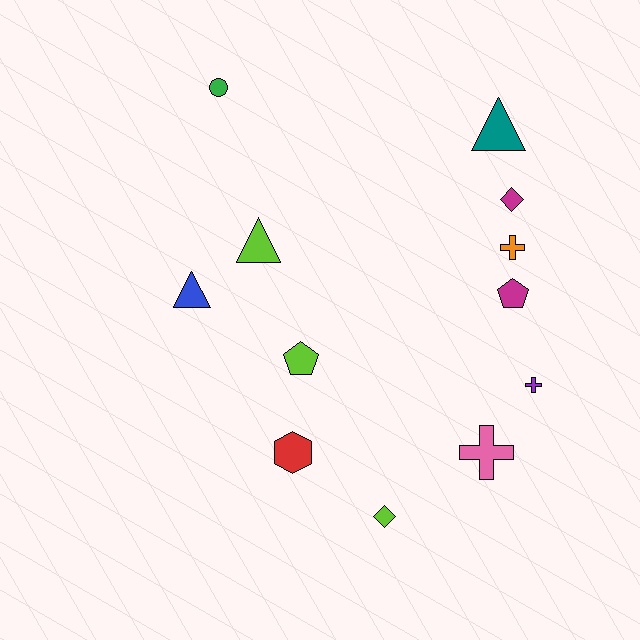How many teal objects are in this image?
There is 1 teal object.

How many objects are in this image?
There are 12 objects.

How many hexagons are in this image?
There is 1 hexagon.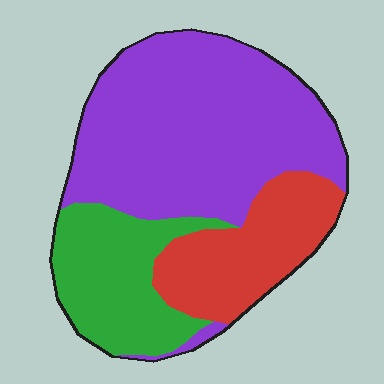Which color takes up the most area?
Purple, at roughly 55%.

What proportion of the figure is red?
Red covers 22% of the figure.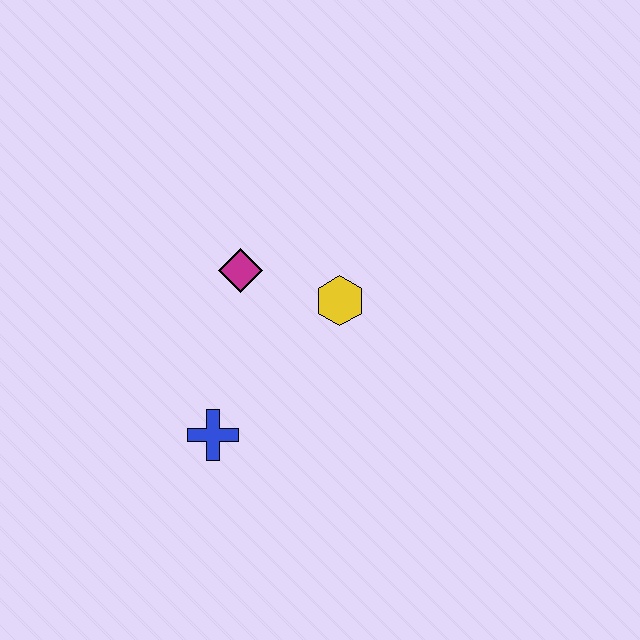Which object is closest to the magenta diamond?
The yellow hexagon is closest to the magenta diamond.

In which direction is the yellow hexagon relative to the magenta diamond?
The yellow hexagon is to the right of the magenta diamond.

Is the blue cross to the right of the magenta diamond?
No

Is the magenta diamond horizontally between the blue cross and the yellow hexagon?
Yes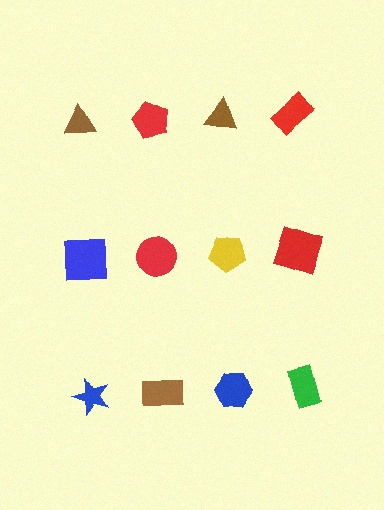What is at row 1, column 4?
A red rectangle.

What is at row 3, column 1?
A blue star.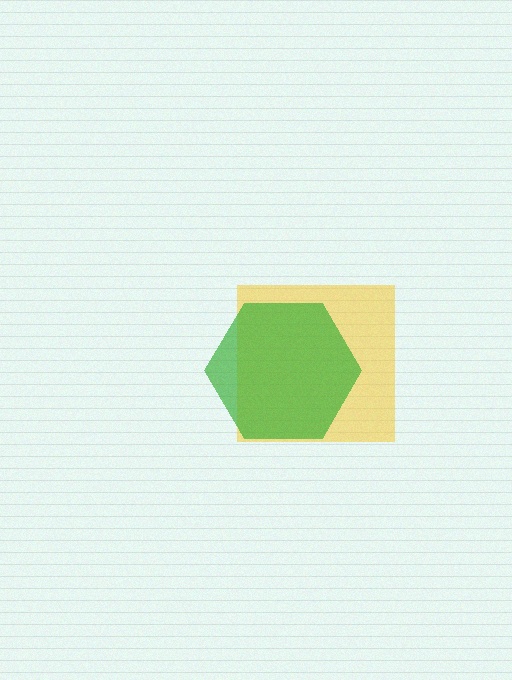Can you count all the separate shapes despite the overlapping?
Yes, there are 2 separate shapes.